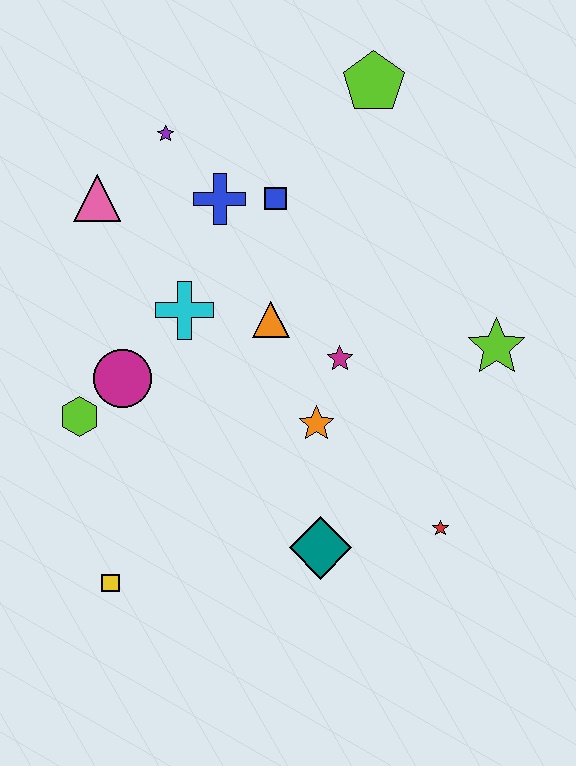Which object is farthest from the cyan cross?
The red star is farthest from the cyan cross.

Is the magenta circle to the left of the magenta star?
Yes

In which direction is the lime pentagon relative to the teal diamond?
The lime pentagon is above the teal diamond.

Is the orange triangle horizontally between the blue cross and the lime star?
Yes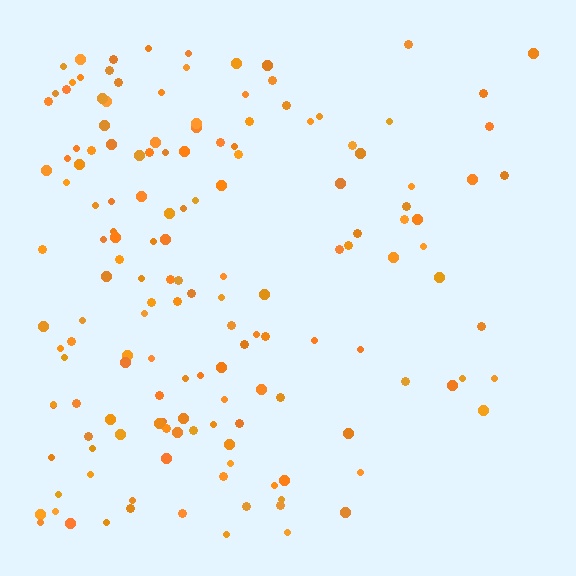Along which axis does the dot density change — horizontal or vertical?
Horizontal.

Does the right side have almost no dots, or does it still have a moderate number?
Still a moderate number, just noticeably fewer than the left.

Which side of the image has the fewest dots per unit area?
The right.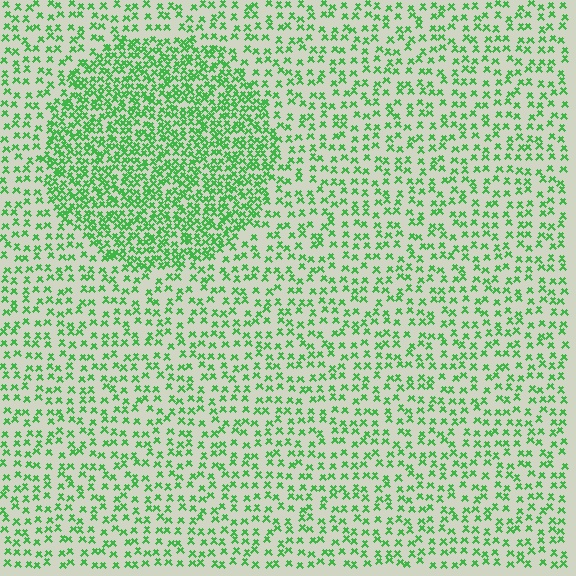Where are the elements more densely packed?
The elements are more densely packed inside the circle boundary.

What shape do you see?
I see a circle.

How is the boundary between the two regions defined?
The boundary is defined by a change in element density (approximately 2.1x ratio). All elements are the same color, size, and shape.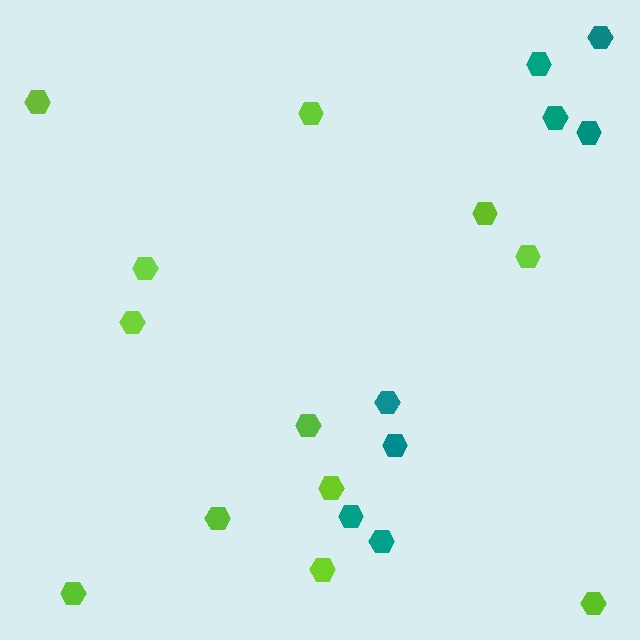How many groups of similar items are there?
There are 2 groups: one group of lime hexagons (12) and one group of teal hexagons (8).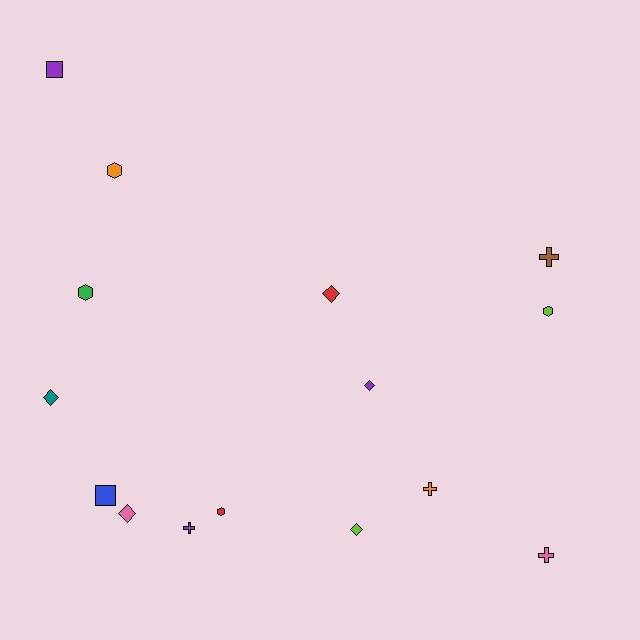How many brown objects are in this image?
There is 1 brown object.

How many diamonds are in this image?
There are 5 diamonds.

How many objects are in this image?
There are 15 objects.